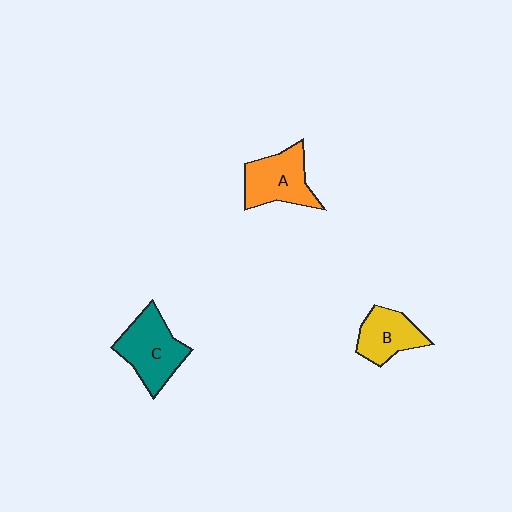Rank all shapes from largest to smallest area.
From largest to smallest: C (teal), A (orange), B (yellow).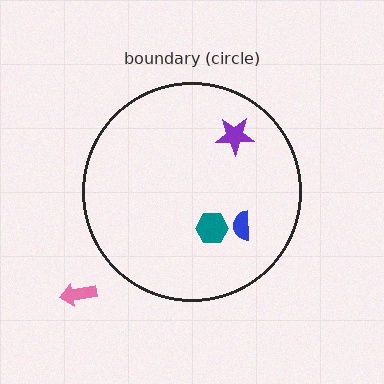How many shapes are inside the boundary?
3 inside, 1 outside.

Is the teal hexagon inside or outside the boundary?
Inside.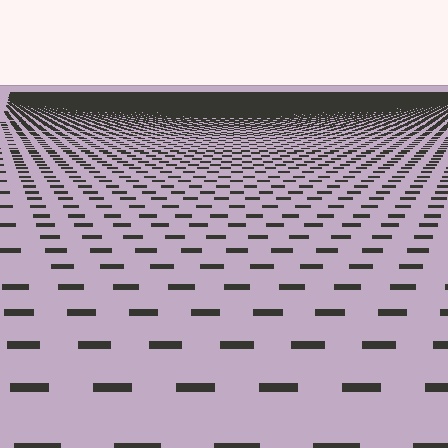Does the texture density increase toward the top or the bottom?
Density increases toward the top.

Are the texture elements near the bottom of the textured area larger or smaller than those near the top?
Larger. Near the bottom, elements are closer to the viewer and appear at a bigger on-screen size.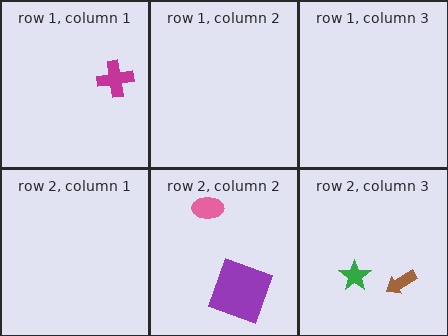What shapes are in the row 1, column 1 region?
The magenta cross.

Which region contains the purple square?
The row 2, column 2 region.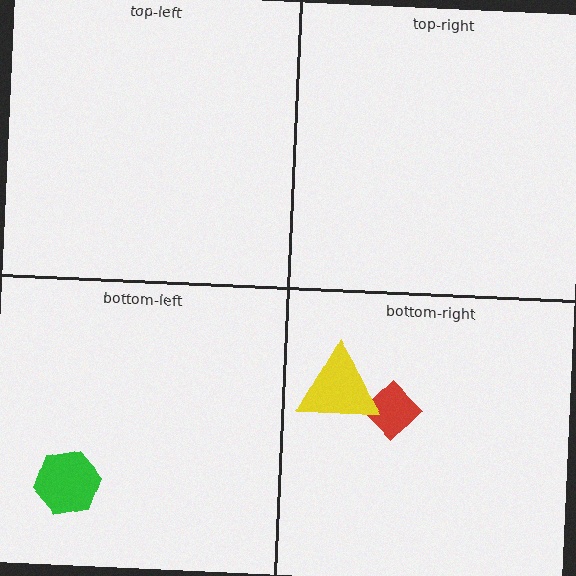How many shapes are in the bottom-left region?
1.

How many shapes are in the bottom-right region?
2.